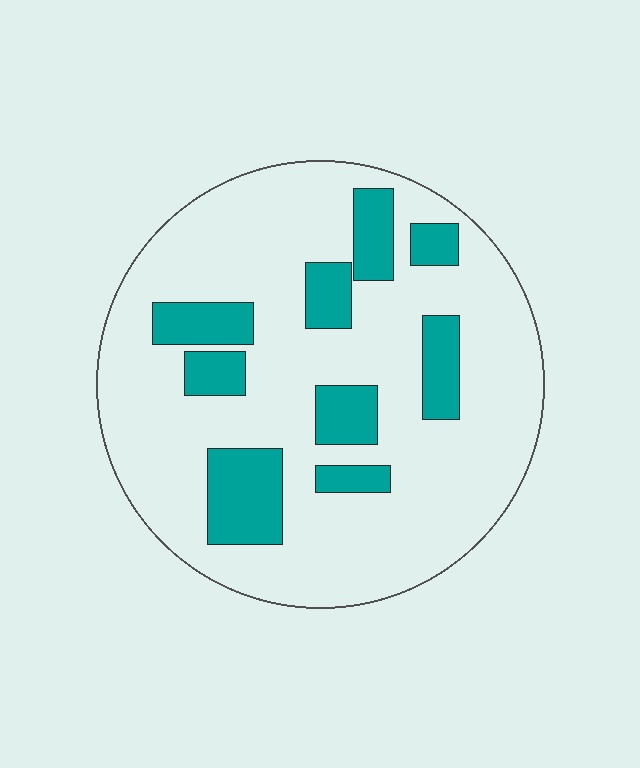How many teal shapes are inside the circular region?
9.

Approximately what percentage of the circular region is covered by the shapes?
Approximately 20%.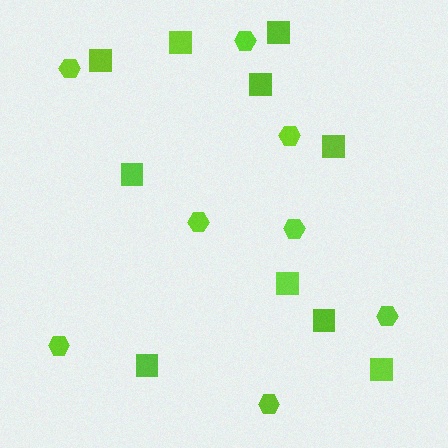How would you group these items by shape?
There are 2 groups: one group of hexagons (8) and one group of squares (10).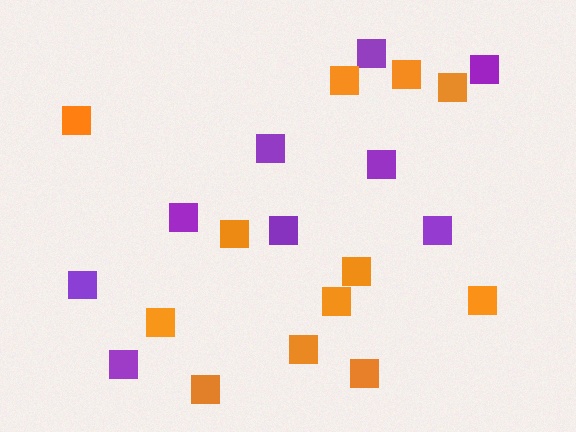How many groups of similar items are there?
There are 2 groups: one group of purple squares (9) and one group of orange squares (12).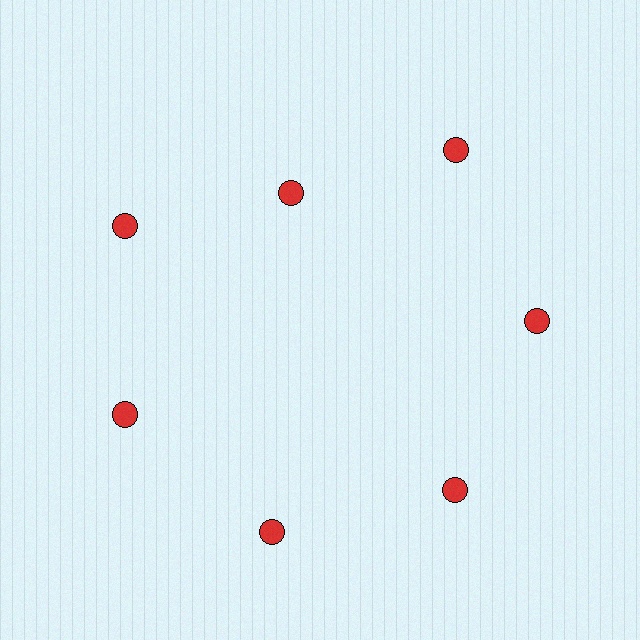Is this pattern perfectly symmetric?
No. The 7 red circles are arranged in a ring, but one element near the 12 o'clock position is pulled inward toward the center, breaking the 7-fold rotational symmetry.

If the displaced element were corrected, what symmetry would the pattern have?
It would have 7-fold rotational symmetry — the pattern would map onto itself every 51 degrees.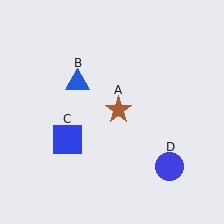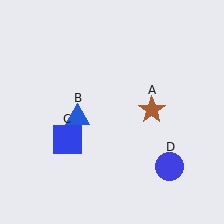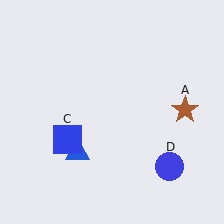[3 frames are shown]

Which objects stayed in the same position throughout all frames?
Blue square (object C) and blue circle (object D) remained stationary.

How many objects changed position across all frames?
2 objects changed position: brown star (object A), blue triangle (object B).